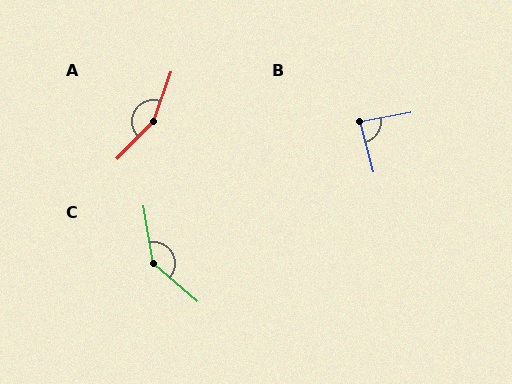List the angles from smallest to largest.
B (85°), C (140°), A (155°).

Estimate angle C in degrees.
Approximately 140 degrees.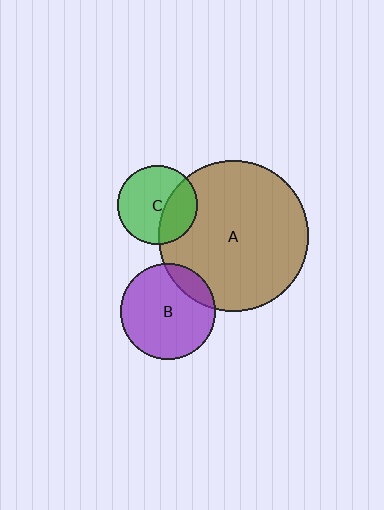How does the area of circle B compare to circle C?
Approximately 1.5 times.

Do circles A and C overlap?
Yes.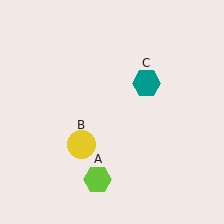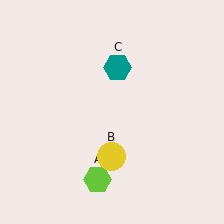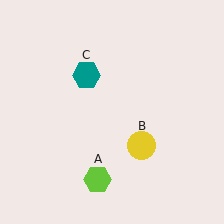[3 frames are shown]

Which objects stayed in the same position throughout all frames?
Lime hexagon (object A) remained stationary.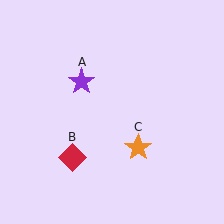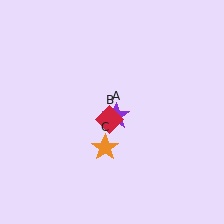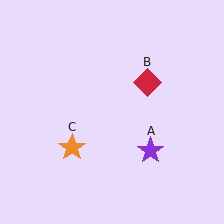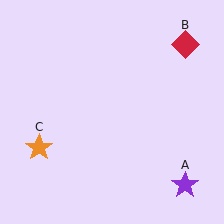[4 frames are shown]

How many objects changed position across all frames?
3 objects changed position: purple star (object A), red diamond (object B), orange star (object C).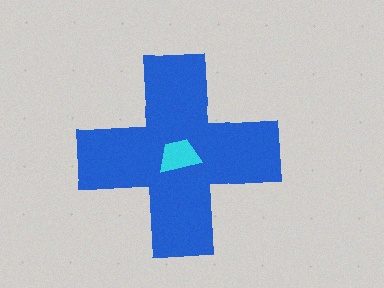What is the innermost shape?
The cyan trapezoid.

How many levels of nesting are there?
2.